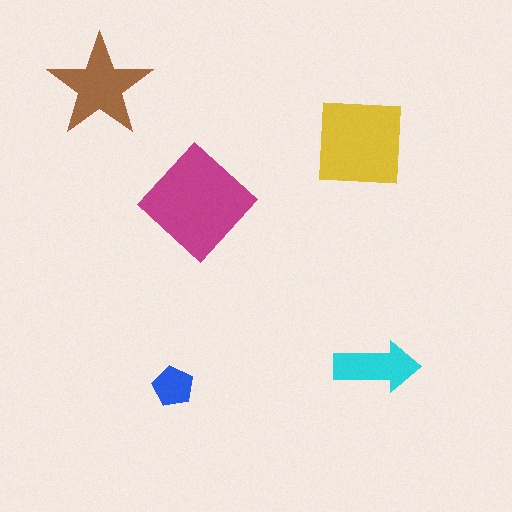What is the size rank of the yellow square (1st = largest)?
2nd.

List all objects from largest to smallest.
The magenta diamond, the yellow square, the brown star, the cyan arrow, the blue pentagon.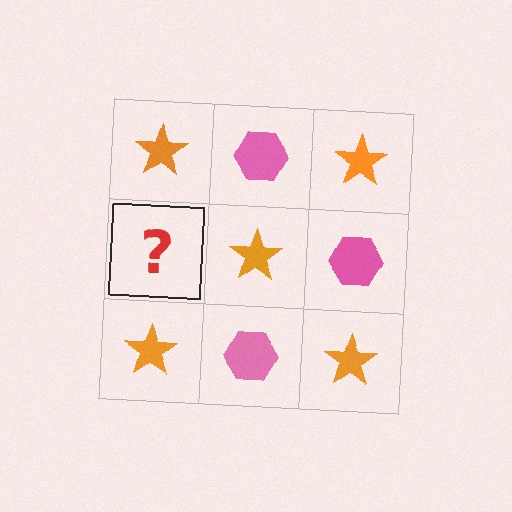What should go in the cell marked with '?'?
The missing cell should contain a pink hexagon.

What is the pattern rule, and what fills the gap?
The rule is that it alternates orange star and pink hexagon in a checkerboard pattern. The gap should be filled with a pink hexagon.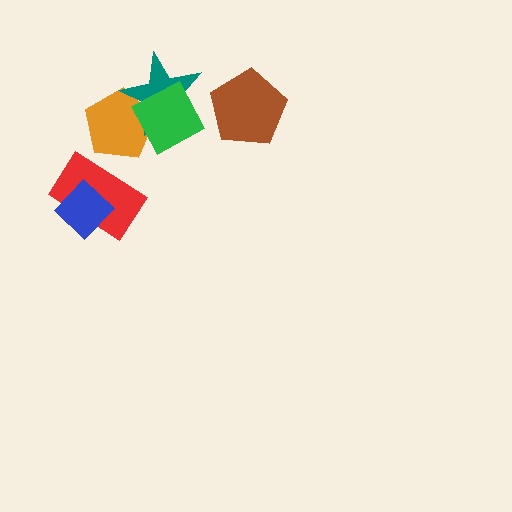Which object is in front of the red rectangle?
The blue diamond is in front of the red rectangle.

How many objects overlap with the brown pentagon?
0 objects overlap with the brown pentagon.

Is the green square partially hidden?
No, no other shape covers it.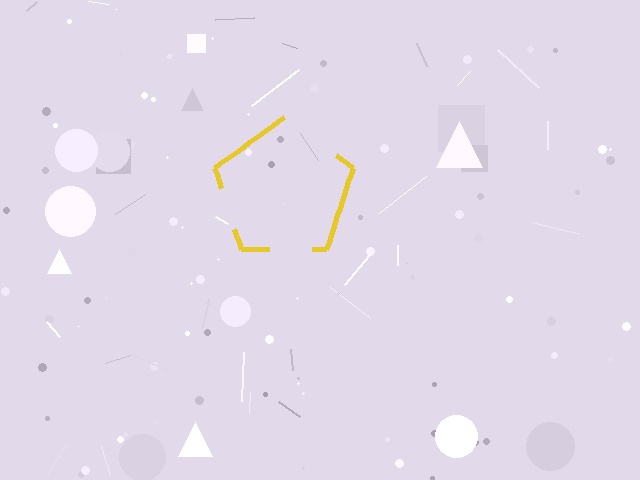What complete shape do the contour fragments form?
The contour fragments form a pentagon.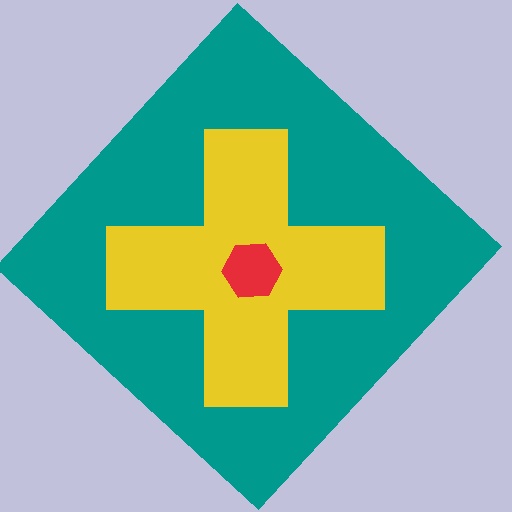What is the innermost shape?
The red hexagon.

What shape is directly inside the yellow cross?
The red hexagon.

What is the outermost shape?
The teal diamond.